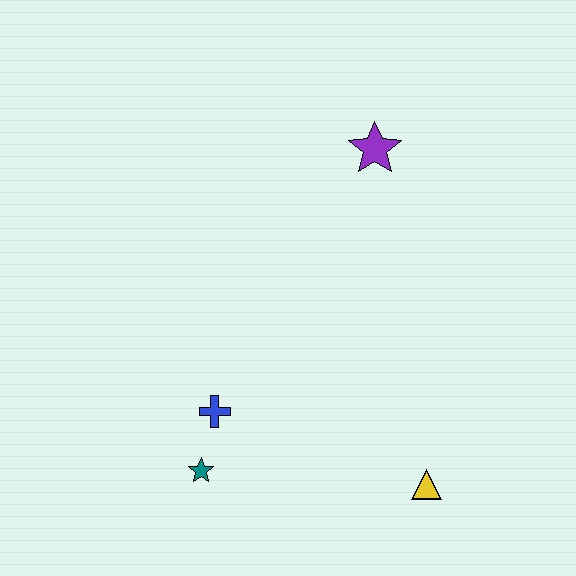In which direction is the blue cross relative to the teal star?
The blue cross is above the teal star.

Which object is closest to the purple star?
The blue cross is closest to the purple star.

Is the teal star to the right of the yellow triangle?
No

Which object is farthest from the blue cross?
The purple star is farthest from the blue cross.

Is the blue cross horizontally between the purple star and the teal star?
Yes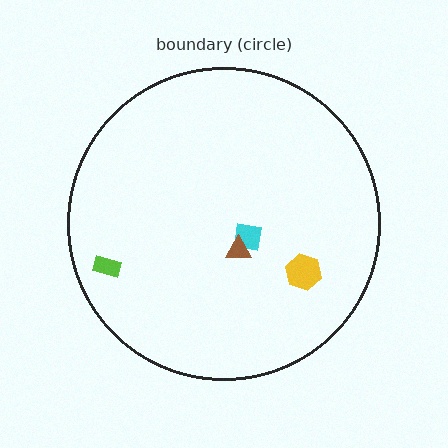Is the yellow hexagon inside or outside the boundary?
Inside.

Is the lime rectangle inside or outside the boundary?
Inside.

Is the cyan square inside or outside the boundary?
Inside.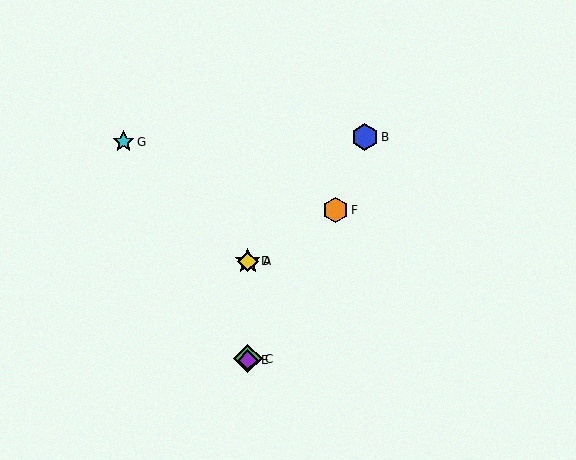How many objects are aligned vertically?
4 objects (A, C, D, E) are aligned vertically.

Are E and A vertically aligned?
Yes, both are at x≈248.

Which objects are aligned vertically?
Objects A, C, D, E are aligned vertically.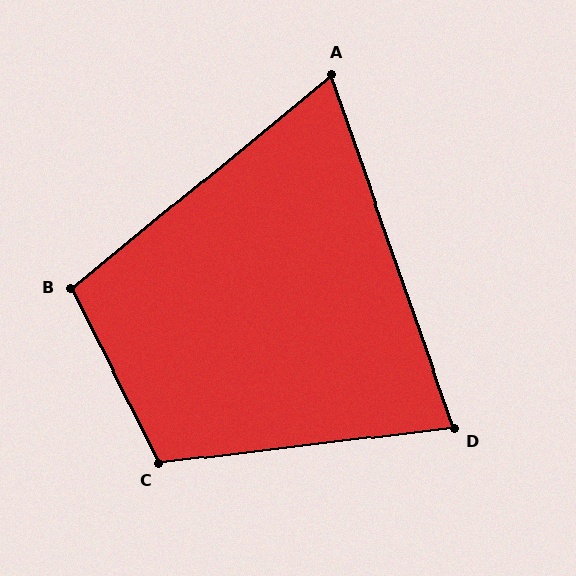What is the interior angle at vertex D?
Approximately 78 degrees (acute).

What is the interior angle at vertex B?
Approximately 102 degrees (obtuse).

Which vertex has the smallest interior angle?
A, at approximately 70 degrees.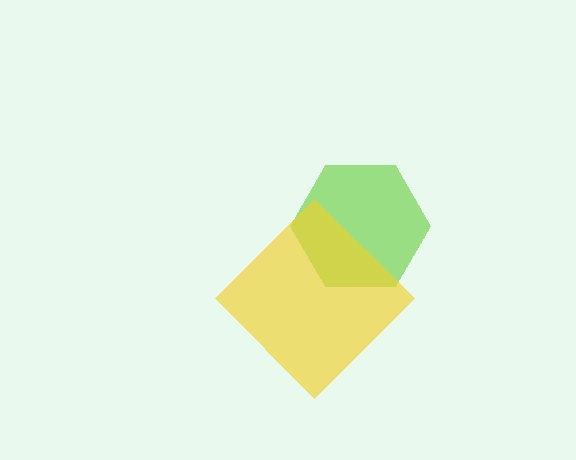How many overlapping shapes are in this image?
There are 2 overlapping shapes in the image.